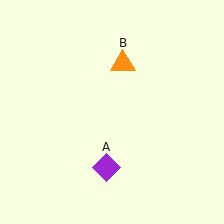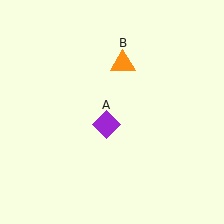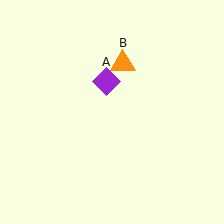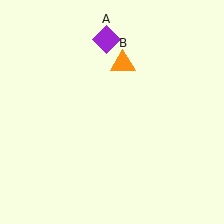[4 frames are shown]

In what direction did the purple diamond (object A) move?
The purple diamond (object A) moved up.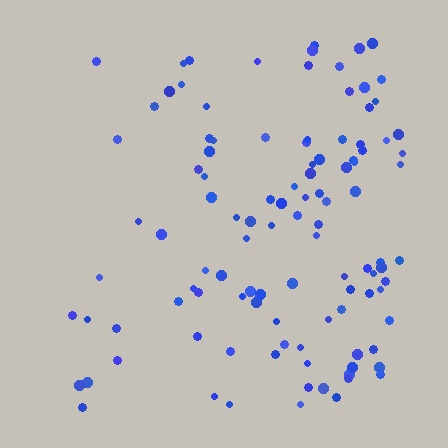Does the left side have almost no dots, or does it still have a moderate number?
Still a moderate number, just noticeably fewer than the right.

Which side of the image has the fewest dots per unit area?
The left.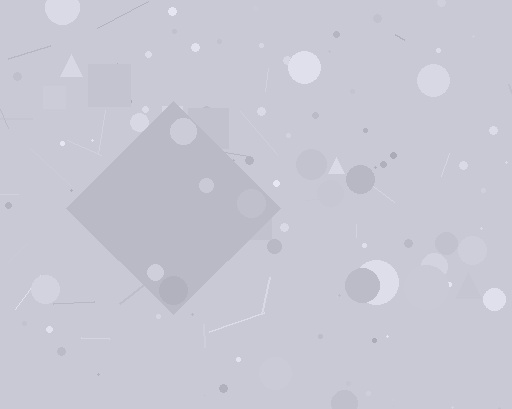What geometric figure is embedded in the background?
A diamond is embedded in the background.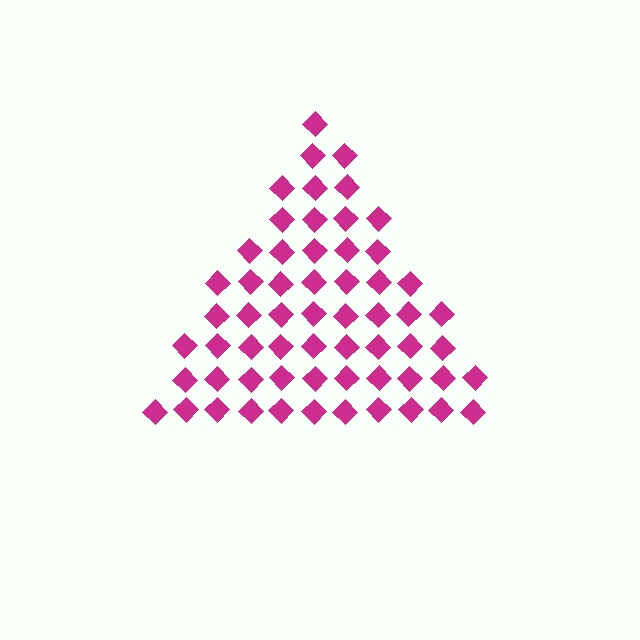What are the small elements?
The small elements are diamonds.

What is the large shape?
The large shape is a triangle.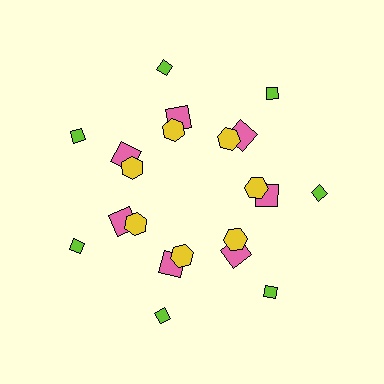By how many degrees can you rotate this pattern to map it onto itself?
The pattern maps onto itself every 51 degrees of rotation.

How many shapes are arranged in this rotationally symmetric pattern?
There are 21 shapes, arranged in 7 groups of 3.